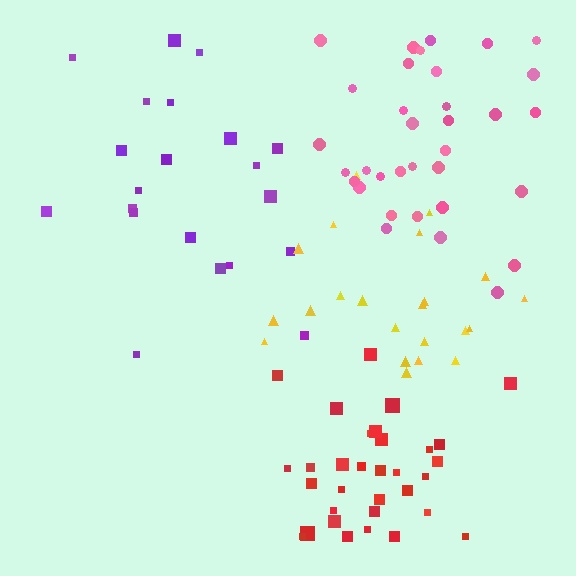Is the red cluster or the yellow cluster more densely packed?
Red.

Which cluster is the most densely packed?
Red.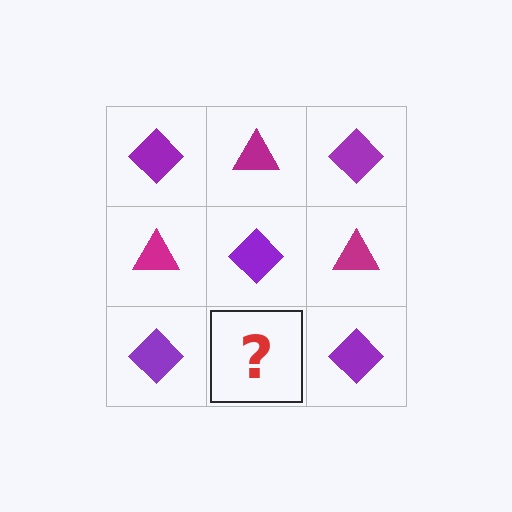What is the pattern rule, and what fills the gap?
The rule is that it alternates purple diamond and magenta triangle in a checkerboard pattern. The gap should be filled with a magenta triangle.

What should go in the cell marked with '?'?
The missing cell should contain a magenta triangle.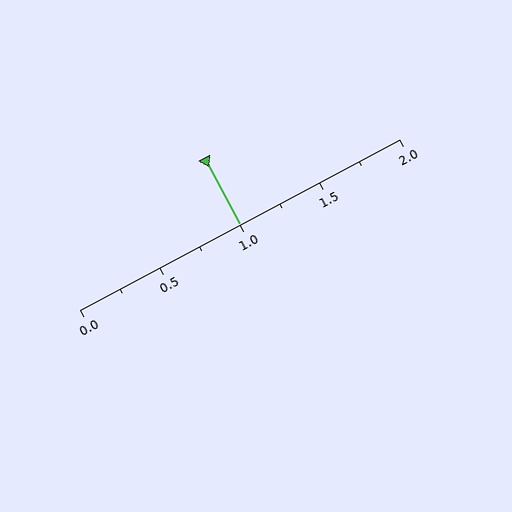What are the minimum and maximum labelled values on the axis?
The axis runs from 0.0 to 2.0.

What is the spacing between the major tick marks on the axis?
The major ticks are spaced 0.5 apart.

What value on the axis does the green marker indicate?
The marker indicates approximately 1.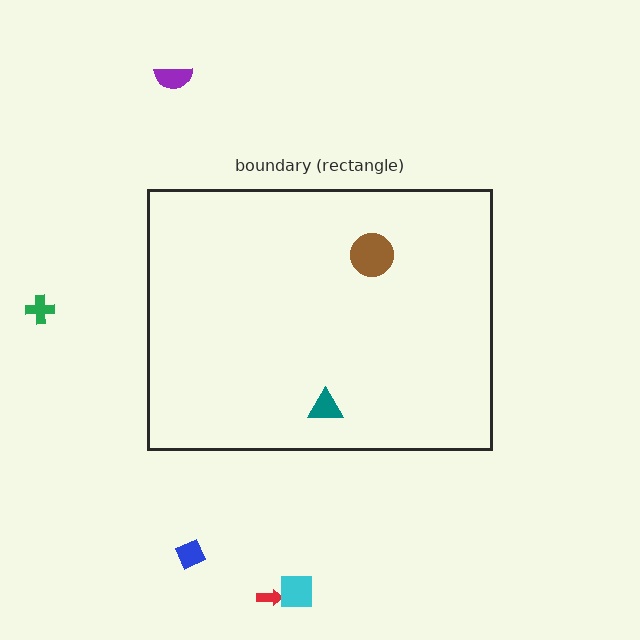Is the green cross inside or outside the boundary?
Outside.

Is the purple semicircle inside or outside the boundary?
Outside.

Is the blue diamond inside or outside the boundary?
Outside.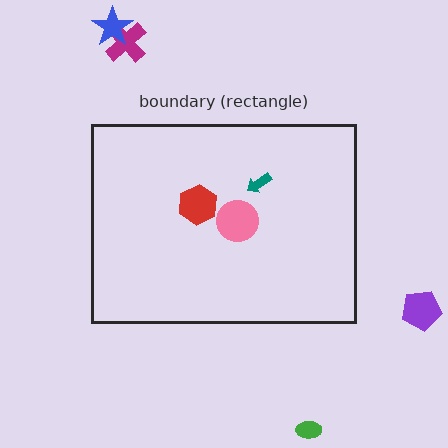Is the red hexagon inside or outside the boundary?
Inside.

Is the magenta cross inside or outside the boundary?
Outside.